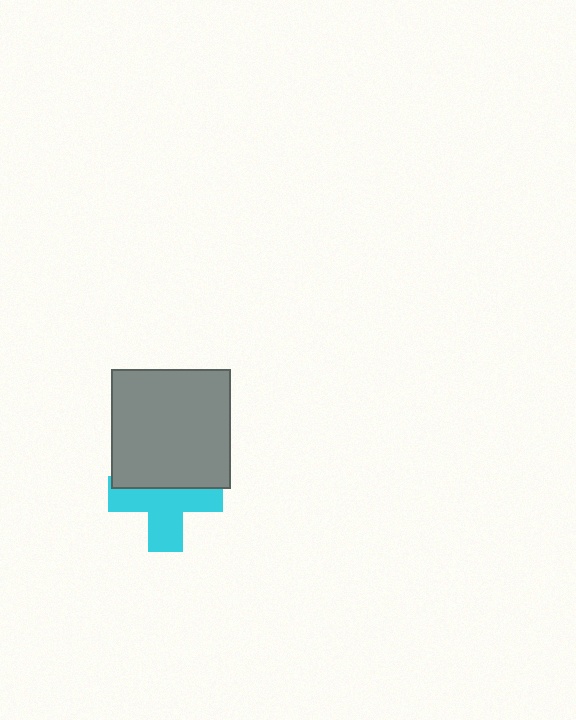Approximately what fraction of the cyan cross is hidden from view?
Roughly 43% of the cyan cross is hidden behind the gray square.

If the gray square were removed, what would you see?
You would see the complete cyan cross.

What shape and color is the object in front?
The object in front is a gray square.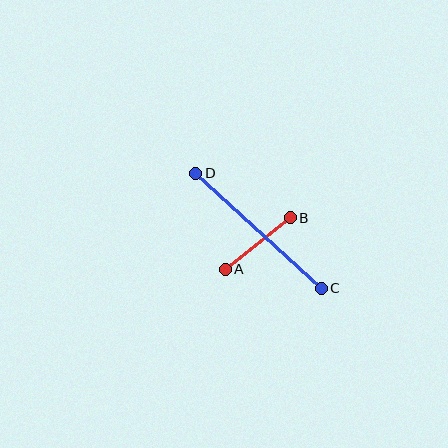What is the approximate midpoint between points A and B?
The midpoint is at approximately (258, 244) pixels.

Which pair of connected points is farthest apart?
Points C and D are farthest apart.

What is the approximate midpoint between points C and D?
The midpoint is at approximately (259, 231) pixels.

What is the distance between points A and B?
The distance is approximately 83 pixels.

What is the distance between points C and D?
The distance is approximately 170 pixels.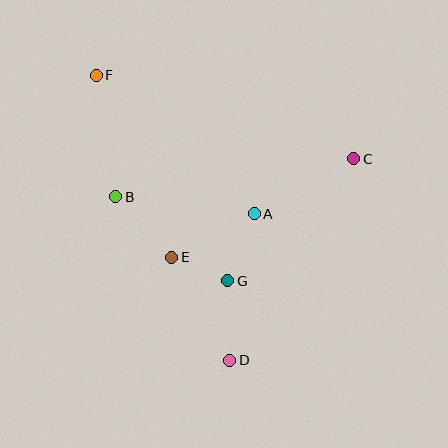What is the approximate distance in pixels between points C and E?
The distance between C and E is approximately 207 pixels.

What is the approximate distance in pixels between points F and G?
The distance between F and G is approximately 244 pixels.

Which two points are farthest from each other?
Points D and F are farthest from each other.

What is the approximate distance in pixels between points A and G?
The distance between A and G is approximately 72 pixels.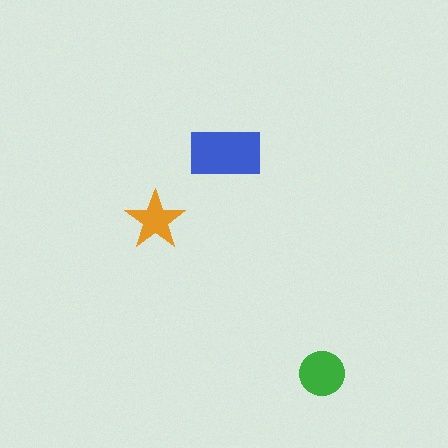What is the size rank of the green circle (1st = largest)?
2nd.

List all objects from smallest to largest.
The orange star, the green circle, the blue rectangle.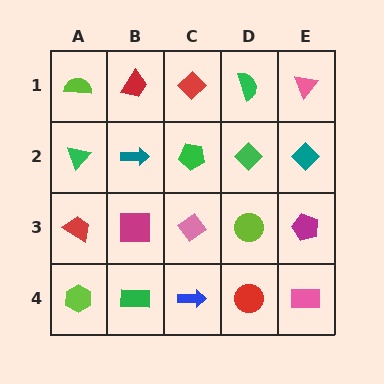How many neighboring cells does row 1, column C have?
3.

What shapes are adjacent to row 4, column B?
A magenta square (row 3, column B), a lime hexagon (row 4, column A), a blue arrow (row 4, column C).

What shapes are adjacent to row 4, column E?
A magenta pentagon (row 3, column E), a red circle (row 4, column D).